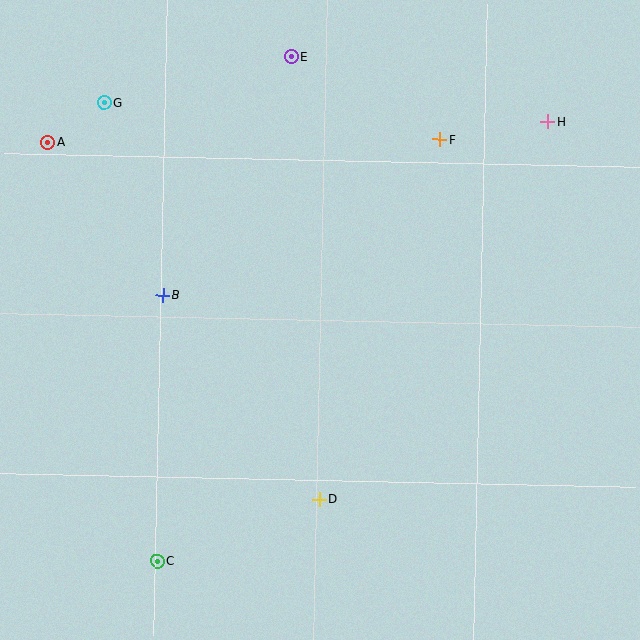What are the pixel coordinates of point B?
Point B is at (163, 295).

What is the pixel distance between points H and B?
The distance between H and B is 422 pixels.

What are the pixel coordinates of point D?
Point D is at (320, 499).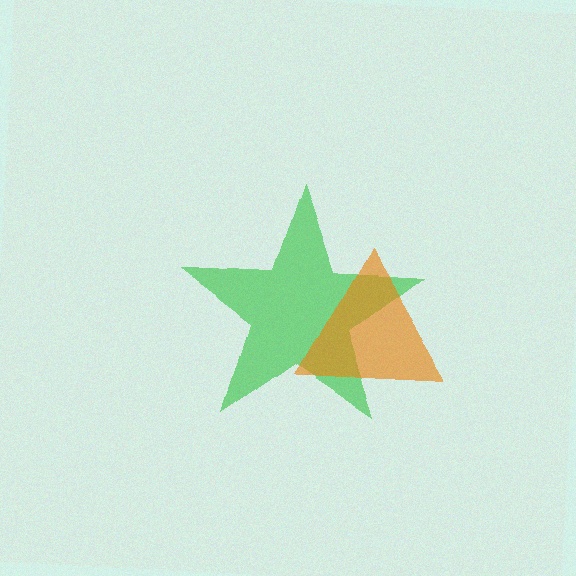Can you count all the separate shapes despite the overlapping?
Yes, there are 2 separate shapes.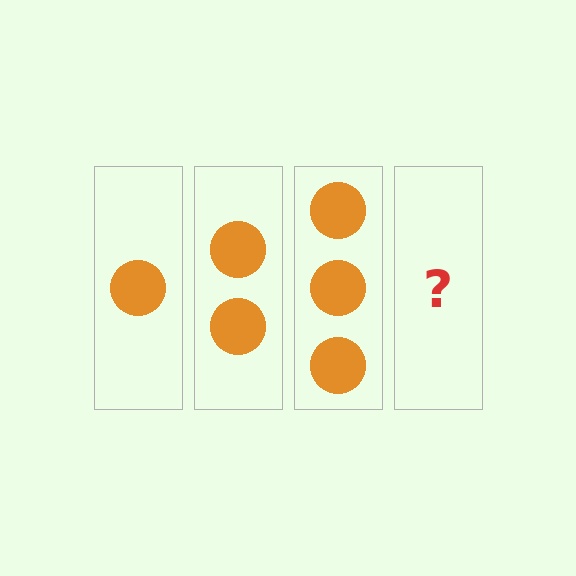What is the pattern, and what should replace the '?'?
The pattern is that each step adds one more circle. The '?' should be 4 circles.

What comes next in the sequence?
The next element should be 4 circles.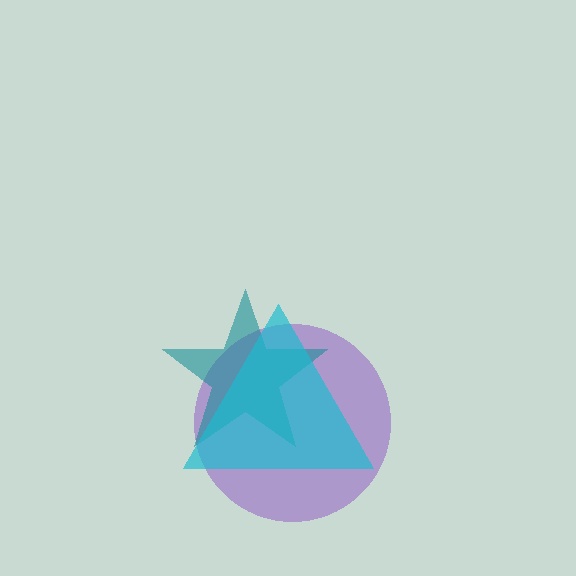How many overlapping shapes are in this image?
There are 3 overlapping shapes in the image.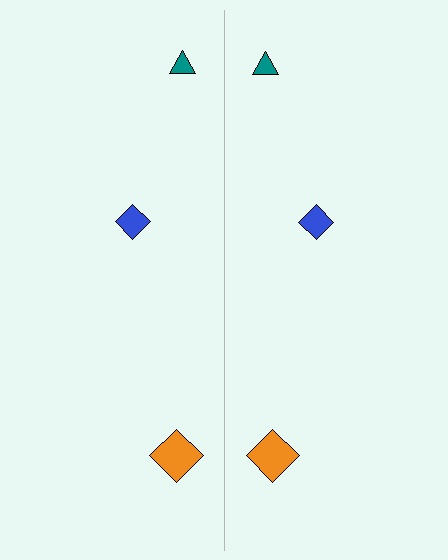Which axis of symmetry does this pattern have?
The pattern has a vertical axis of symmetry running through the center of the image.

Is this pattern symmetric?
Yes, this pattern has bilateral (reflection) symmetry.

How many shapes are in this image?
There are 6 shapes in this image.